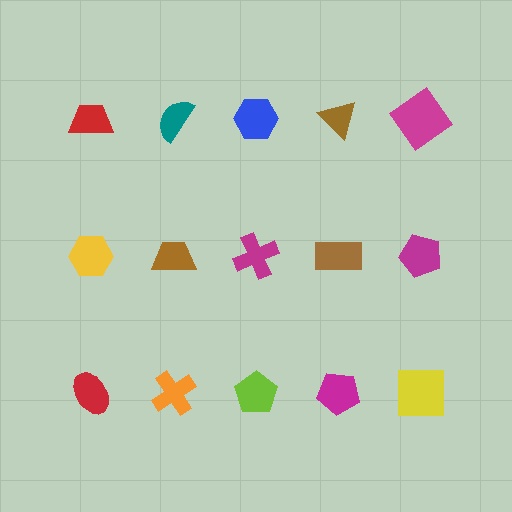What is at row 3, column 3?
A lime pentagon.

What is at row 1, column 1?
A red trapezoid.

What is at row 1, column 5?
A magenta diamond.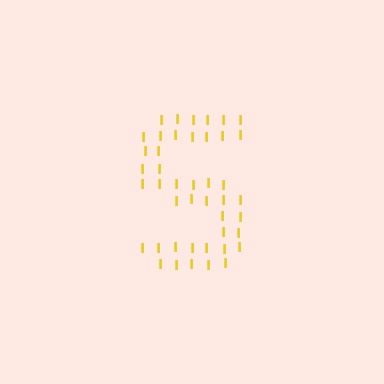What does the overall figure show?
The overall figure shows the letter S.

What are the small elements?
The small elements are letter I's.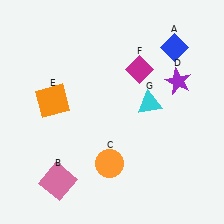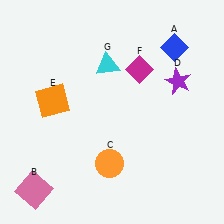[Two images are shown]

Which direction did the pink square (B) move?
The pink square (B) moved left.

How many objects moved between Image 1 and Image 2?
2 objects moved between the two images.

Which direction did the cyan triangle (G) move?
The cyan triangle (G) moved left.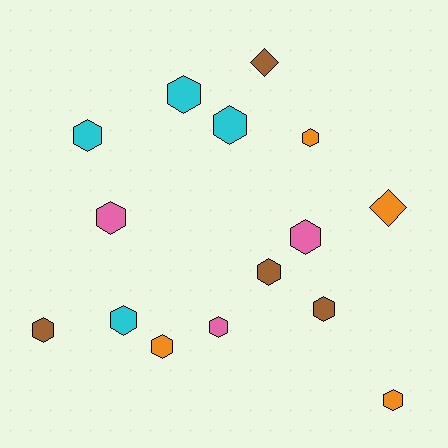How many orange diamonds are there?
There is 1 orange diamond.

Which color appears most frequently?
Cyan, with 4 objects.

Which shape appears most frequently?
Hexagon, with 13 objects.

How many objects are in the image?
There are 15 objects.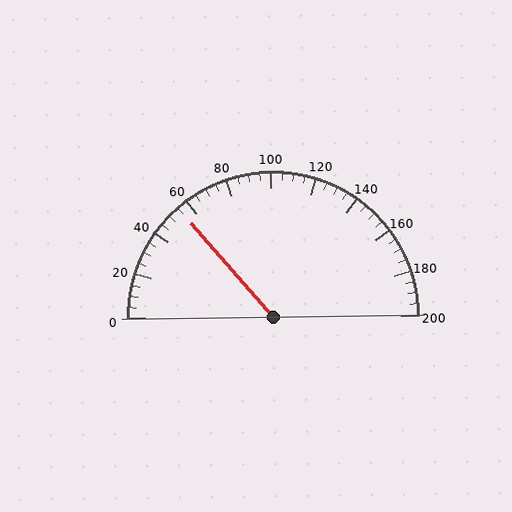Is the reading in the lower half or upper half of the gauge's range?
The reading is in the lower half of the range (0 to 200).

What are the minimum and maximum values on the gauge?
The gauge ranges from 0 to 200.